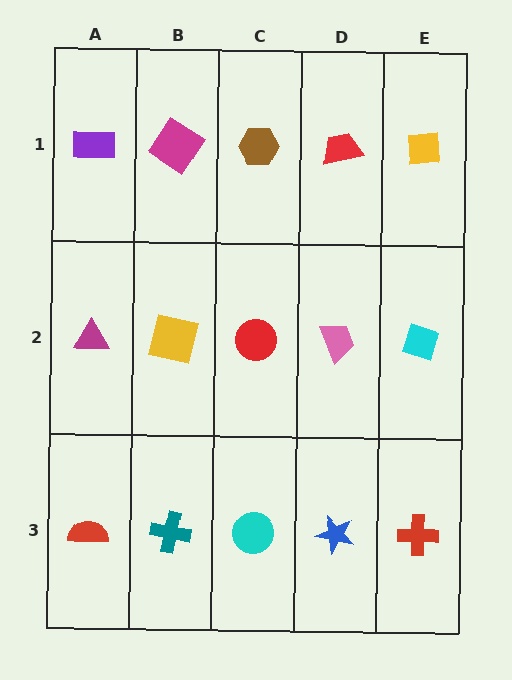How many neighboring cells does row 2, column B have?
4.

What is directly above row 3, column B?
A yellow square.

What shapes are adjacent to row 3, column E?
A cyan diamond (row 2, column E), a blue star (row 3, column D).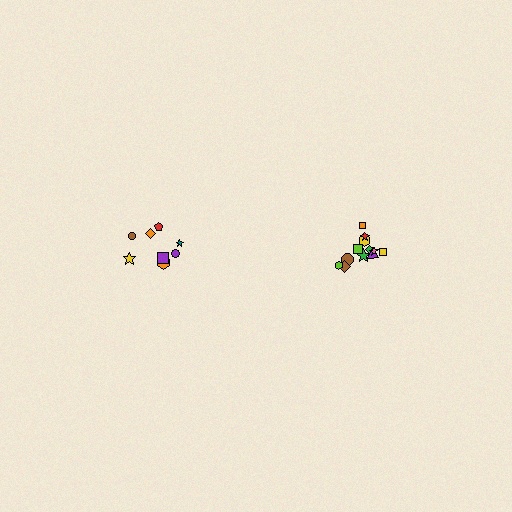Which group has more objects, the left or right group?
The right group.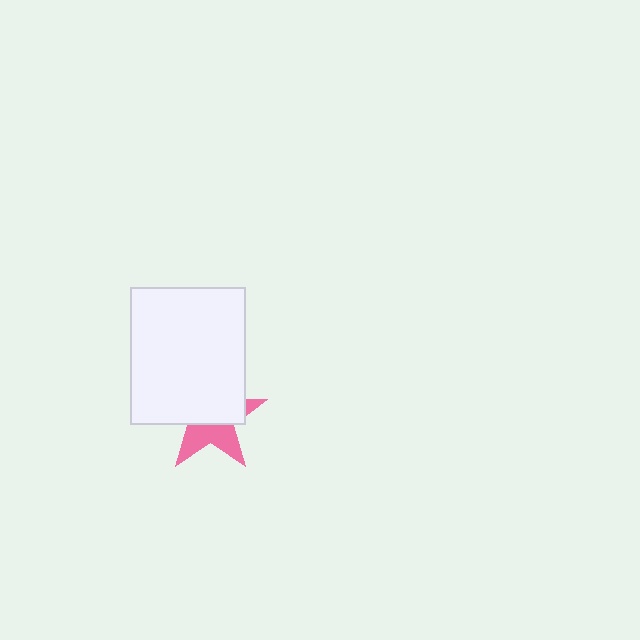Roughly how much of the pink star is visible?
A small part of it is visible (roughly 41%).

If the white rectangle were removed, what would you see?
You would see the complete pink star.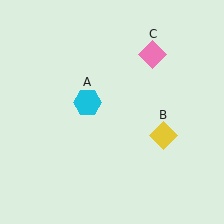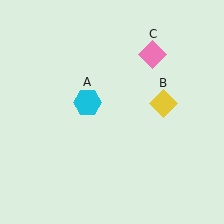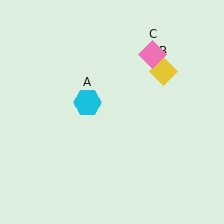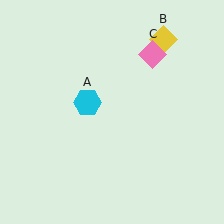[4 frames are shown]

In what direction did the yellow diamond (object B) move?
The yellow diamond (object B) moved up.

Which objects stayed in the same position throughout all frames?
Cyan hexagon (object A) and pink diamond (object C) remained stationary.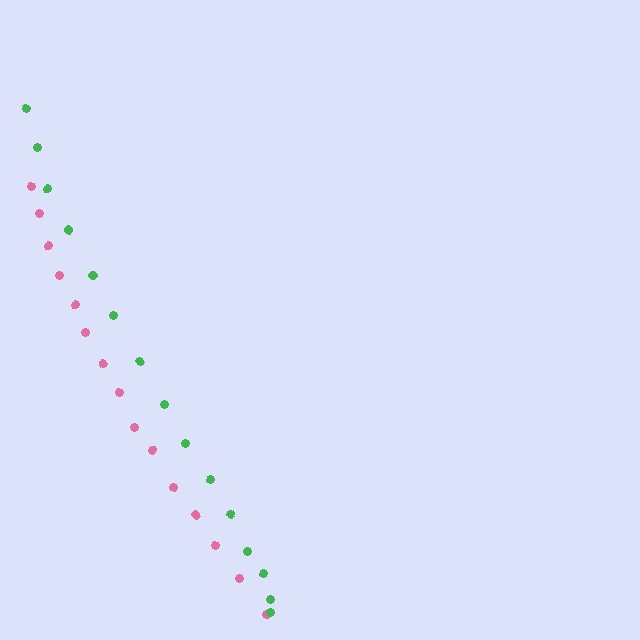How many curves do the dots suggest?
There are 2 distinct paths.